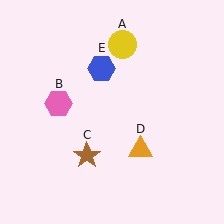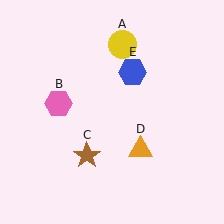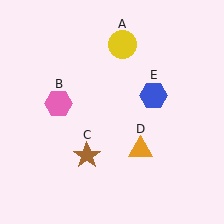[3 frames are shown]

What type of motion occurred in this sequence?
The blue hexagon (object E) rotated clockwise around the center of the scene.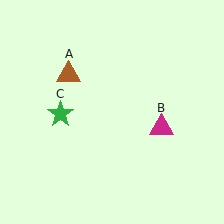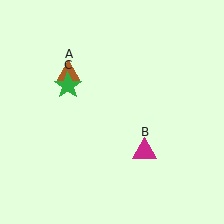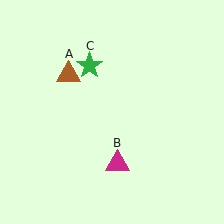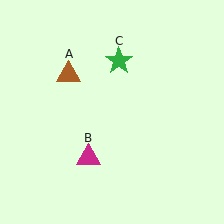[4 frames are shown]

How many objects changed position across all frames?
2 objects changed position: magenta triangle (object B), green star (object C).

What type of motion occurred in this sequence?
The magenta triangle (object B), green star (object C) rotated clockwise around the center of the scene.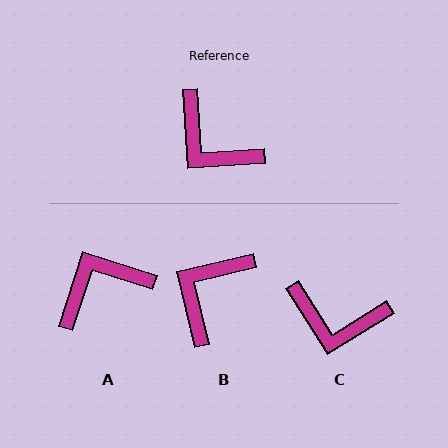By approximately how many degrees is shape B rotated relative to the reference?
Approximately 80 degrees clockwise.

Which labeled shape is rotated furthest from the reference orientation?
A, about 111 degrees away.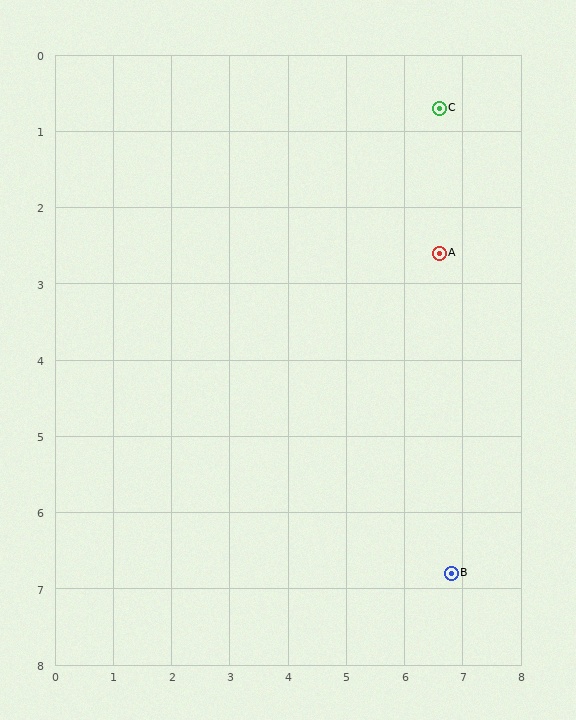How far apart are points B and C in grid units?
Points B and C are about 6.1 grid units apart.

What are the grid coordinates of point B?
Point B is at approximately (6.8, 6.8).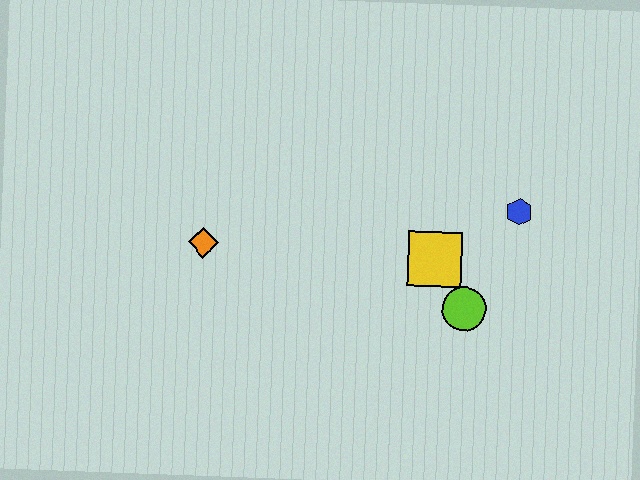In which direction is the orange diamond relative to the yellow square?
The orange diamond is to the left of the yellow square.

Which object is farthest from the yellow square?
The orange diamond is farthest from the yellow square.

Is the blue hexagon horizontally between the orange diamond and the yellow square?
No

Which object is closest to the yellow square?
The lime circle is closest to the yellow square.